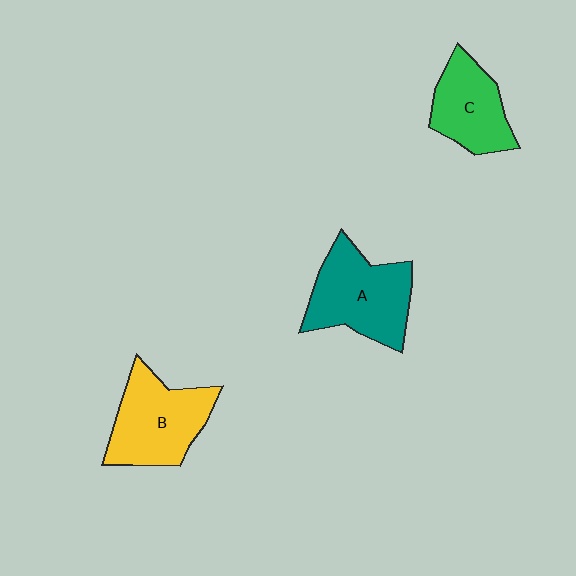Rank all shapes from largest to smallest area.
From largest to smallest: A (teal), B (yellow), C (green).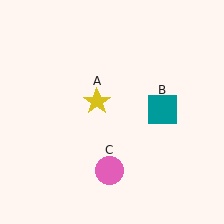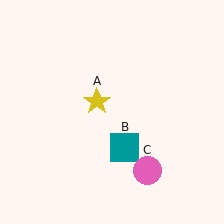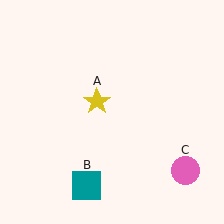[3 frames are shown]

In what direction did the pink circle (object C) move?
The pink circle (object C) moved right.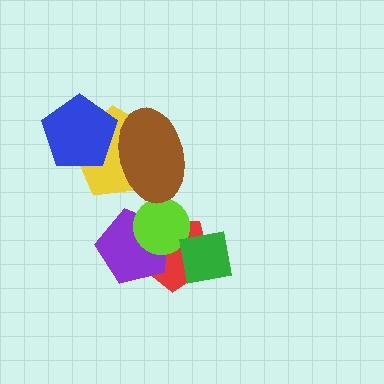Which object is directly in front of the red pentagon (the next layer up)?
The purple pentagon is directly in front of the red pentagon.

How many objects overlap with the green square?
2 objects overlap with the green square.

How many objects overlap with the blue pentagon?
2 objects overlap with the blue pentagon.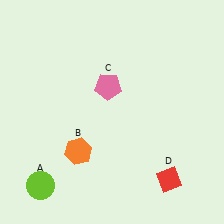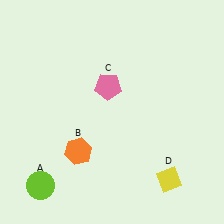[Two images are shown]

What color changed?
The diamond (D) changed from red in Image 1 to yellow in Image 2.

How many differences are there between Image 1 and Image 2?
There is 1 difference between the two images.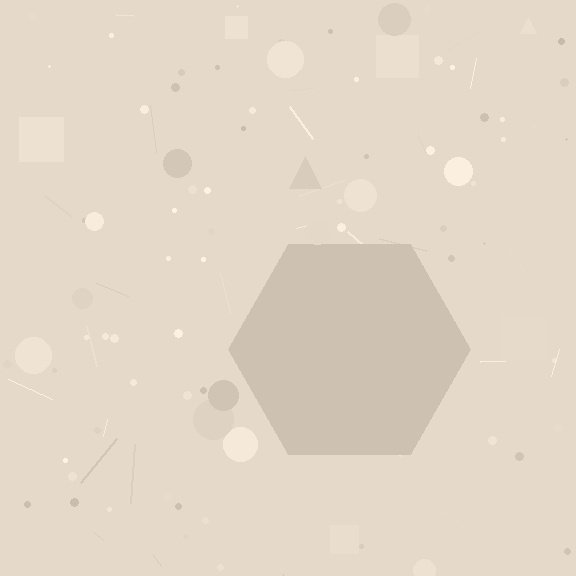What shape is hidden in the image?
A hexagon is hidden in the image.